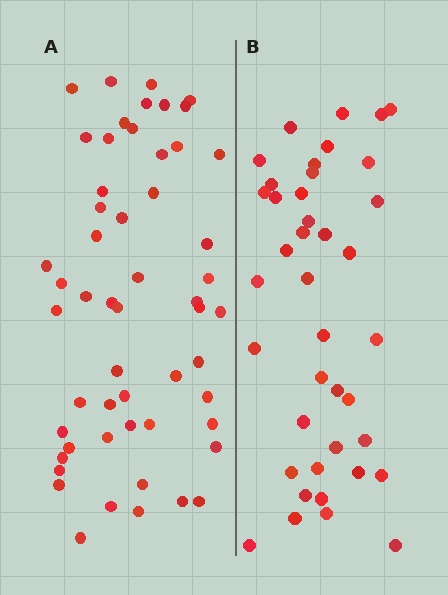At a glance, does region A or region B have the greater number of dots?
Region A (the left region) has more dots.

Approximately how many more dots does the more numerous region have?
Region A has approximately 15 more dots than region B.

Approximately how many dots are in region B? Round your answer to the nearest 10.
About 40 dots.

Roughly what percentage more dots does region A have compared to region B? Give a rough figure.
About 35% more.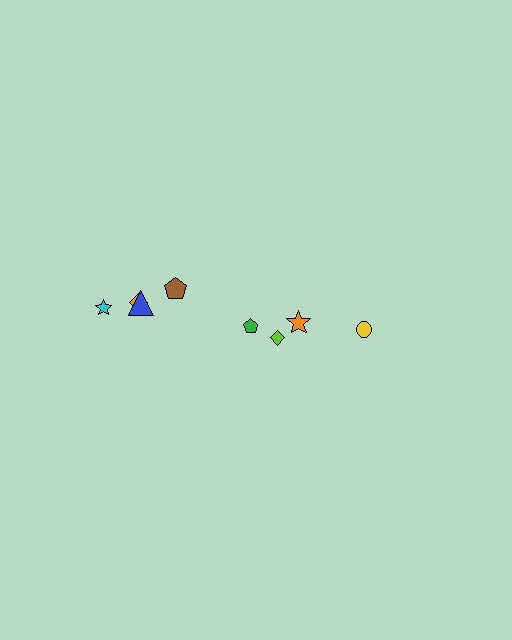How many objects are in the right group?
There are 3 objects.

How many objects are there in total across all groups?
There are 8 objects.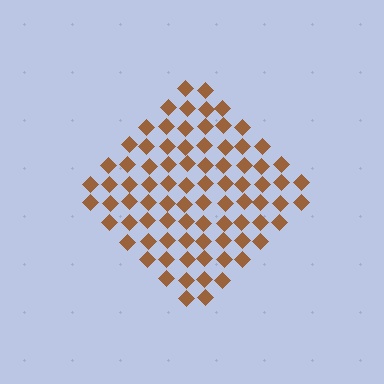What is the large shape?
The large shape is a diamond.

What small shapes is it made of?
It is made of small diamonds.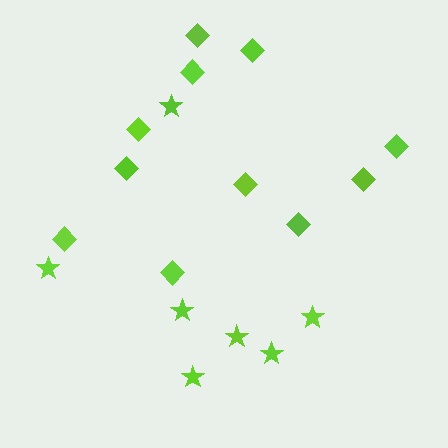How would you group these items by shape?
There are 2 groups: one group of diamonds (11) and one group of stars (7).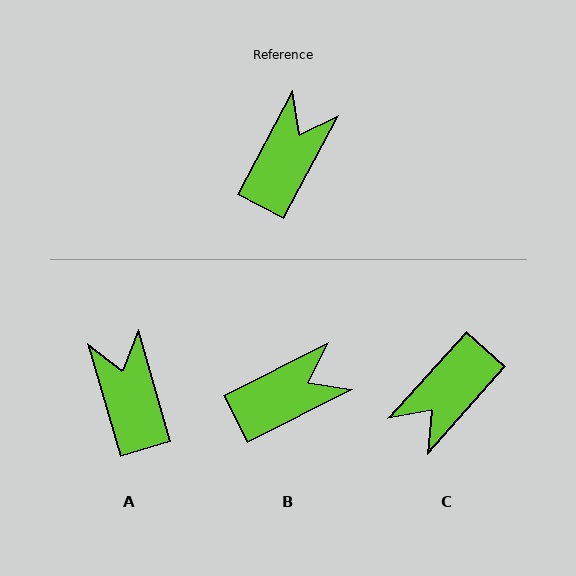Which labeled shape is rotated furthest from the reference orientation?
C, about 166 degrees away.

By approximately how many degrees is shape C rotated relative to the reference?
Approximately 166 degrees counter-clockwise.